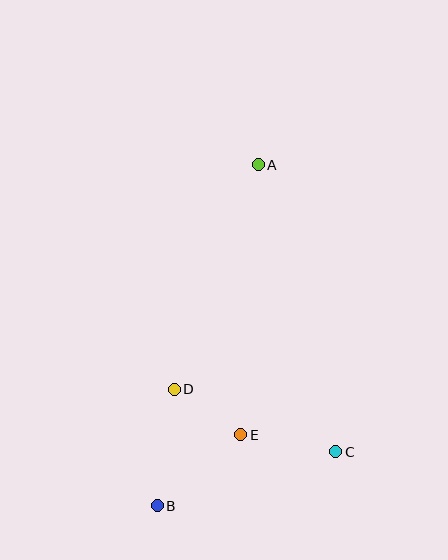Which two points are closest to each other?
Points D and E are closest to each other.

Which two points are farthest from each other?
Points A and B are farthest from each other.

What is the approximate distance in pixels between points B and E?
The distance between B and E is approximately 110 pixels.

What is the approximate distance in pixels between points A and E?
The distance between A and E is approximately 270 pixels.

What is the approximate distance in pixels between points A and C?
The distance between A and C is approximately 297 pixels.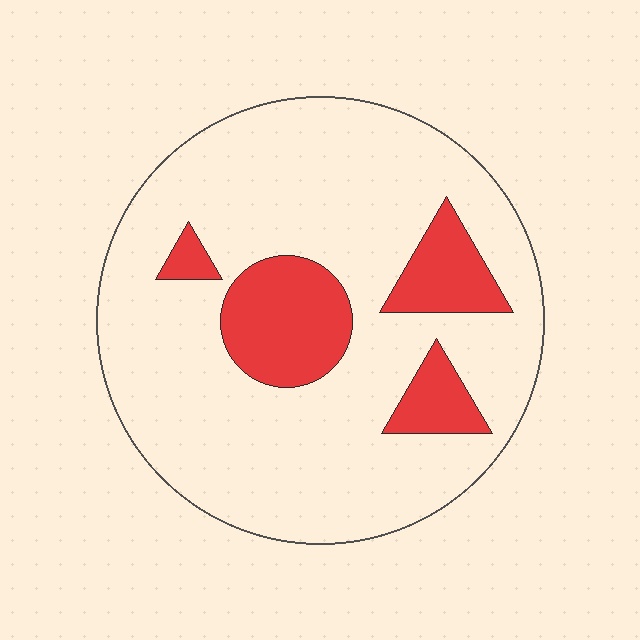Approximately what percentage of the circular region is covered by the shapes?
Approximately 20%.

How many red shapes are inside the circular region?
4.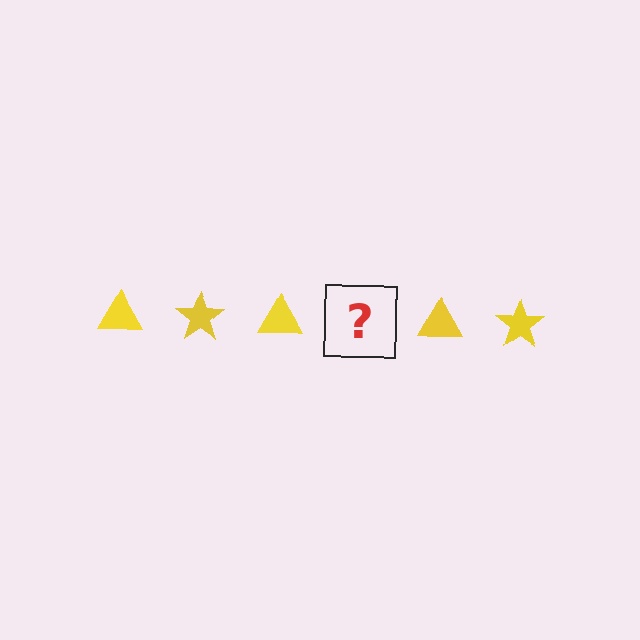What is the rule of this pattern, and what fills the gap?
The rule is that the pattern cycles through triangle, star shapes in yellow. The gap should be filled with a yellow star.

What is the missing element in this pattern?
The missing element is a yellow star.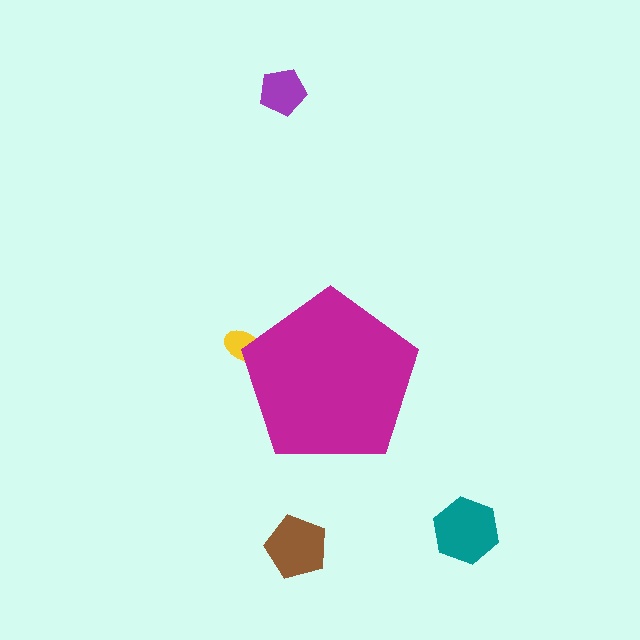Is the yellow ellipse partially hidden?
Yes, the yellow ellipse is partially hidden behind the magenta pentagon.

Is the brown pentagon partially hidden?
No, the brown pentagon is fully visible.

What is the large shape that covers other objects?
A magenta pentagon.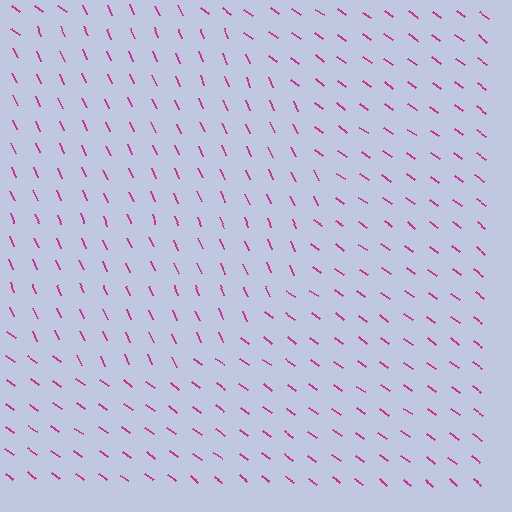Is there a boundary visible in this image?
Yes, there is a texture boundary formed by a change in line orientation.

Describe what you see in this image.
The image is filled with small magenta line segments. A circle region in the image has lines oriented differently from the surrounding lines, creating a visible texture boundary.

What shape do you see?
I see a circle.